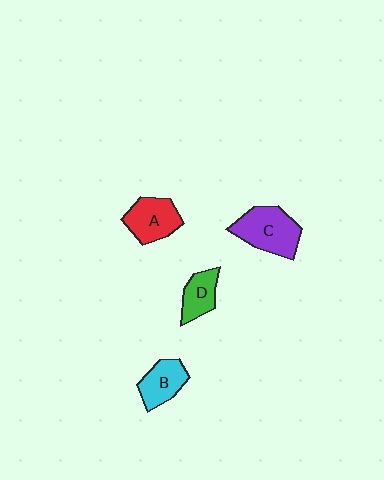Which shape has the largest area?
Shape C (purple).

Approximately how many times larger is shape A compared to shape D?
Approximately 1.4 times.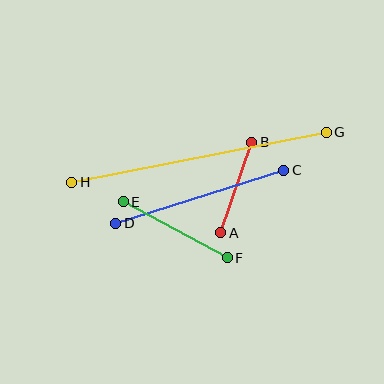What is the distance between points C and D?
The distance is approximately 176 pixels.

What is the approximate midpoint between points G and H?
The midpoint is at approximately (199, 157) pixels.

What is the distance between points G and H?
The distance is approximately 259 pixels.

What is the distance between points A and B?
The distance is approximately 96 pixels.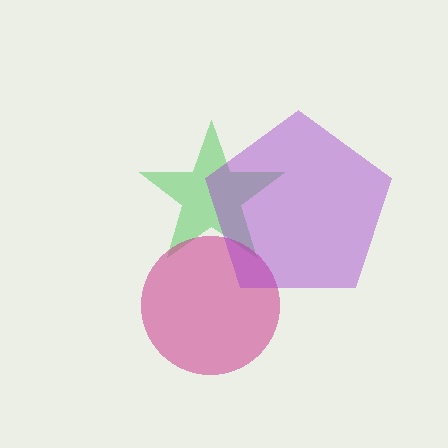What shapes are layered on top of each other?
The layered shapes are: a green star, a magenta circle, a purple pentagon.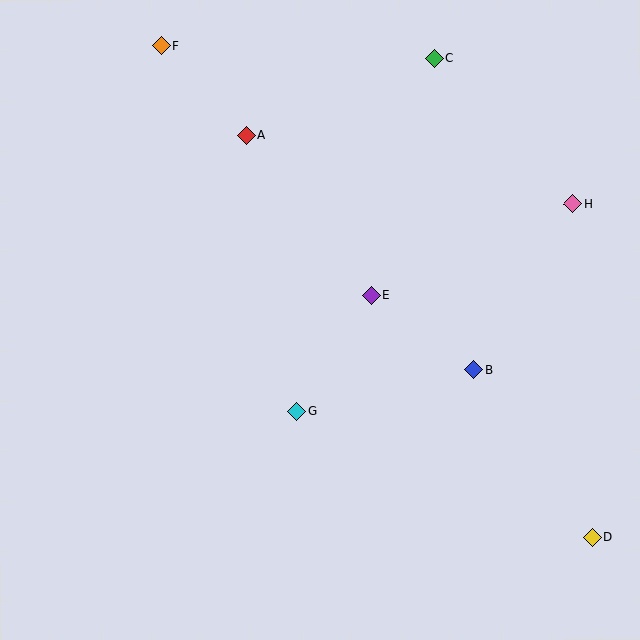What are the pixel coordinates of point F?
Point F is at (162, 46).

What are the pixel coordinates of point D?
Point D is at (593, 538).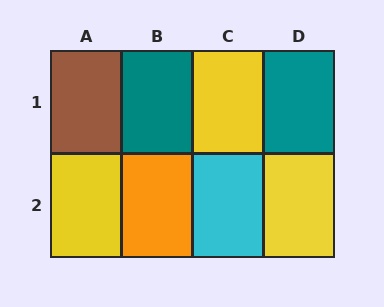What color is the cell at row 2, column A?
Yellow.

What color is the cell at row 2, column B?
Orange.